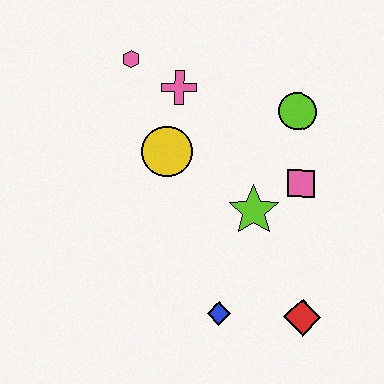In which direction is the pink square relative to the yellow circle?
The pink square is to the right of the yellow circle.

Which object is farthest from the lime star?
The pink hexagon is farthest from the lime star.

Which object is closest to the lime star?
The pink square is closest to the lime star.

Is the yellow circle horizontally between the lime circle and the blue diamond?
No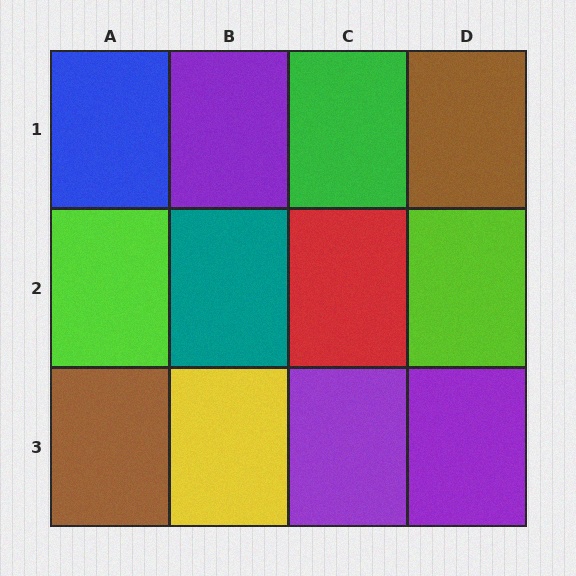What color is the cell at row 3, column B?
Yellow.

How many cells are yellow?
1 cell is yellow.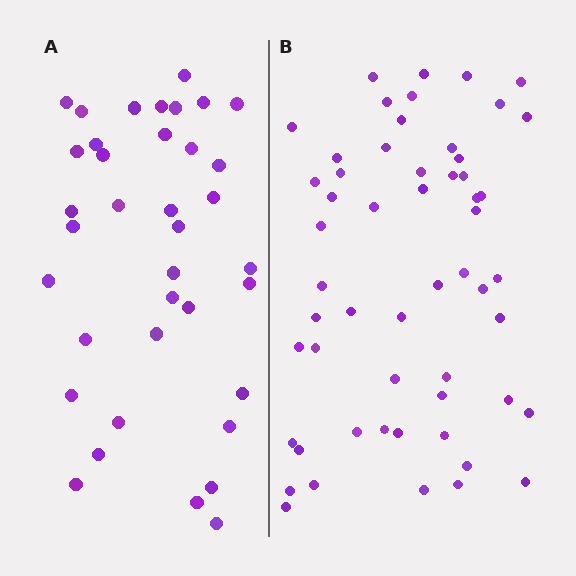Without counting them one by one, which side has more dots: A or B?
Region B (the right region) has more dots.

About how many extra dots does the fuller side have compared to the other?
Region B has approximately 20 more dots than region A.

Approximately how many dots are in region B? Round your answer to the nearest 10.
About 60 dots. (The exact count is 55, which rounds to 60.)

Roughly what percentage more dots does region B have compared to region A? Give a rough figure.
About 50% more.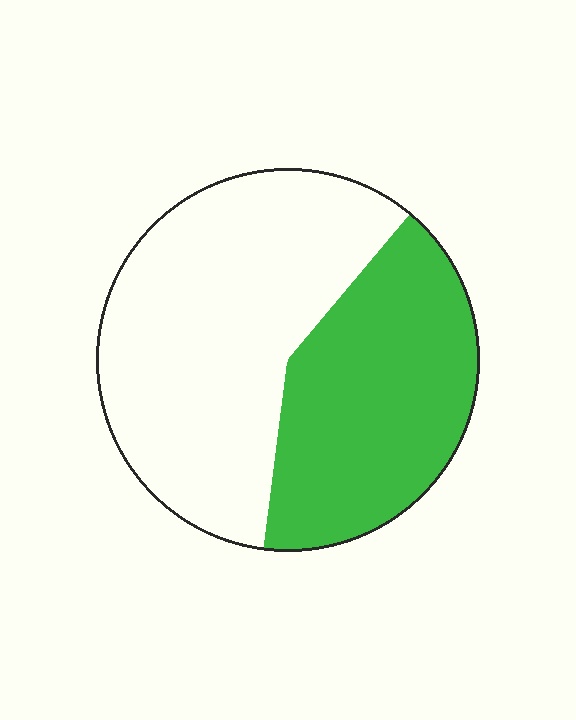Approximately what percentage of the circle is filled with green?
Approximately 40%.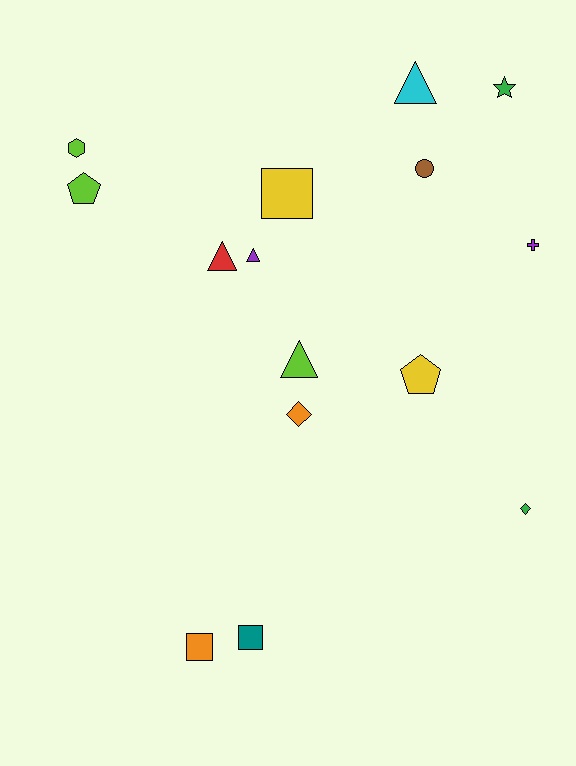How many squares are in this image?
There are 3 squares.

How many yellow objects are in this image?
There are 2 yellow objects.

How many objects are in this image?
There are 15 objects.